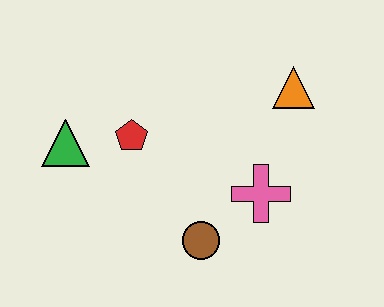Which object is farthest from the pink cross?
The green triangle is farthest from the pink cross.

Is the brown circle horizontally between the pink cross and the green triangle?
Yes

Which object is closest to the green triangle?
The red pentagon is closest to the green triangle.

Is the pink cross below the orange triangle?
Yes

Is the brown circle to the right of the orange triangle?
No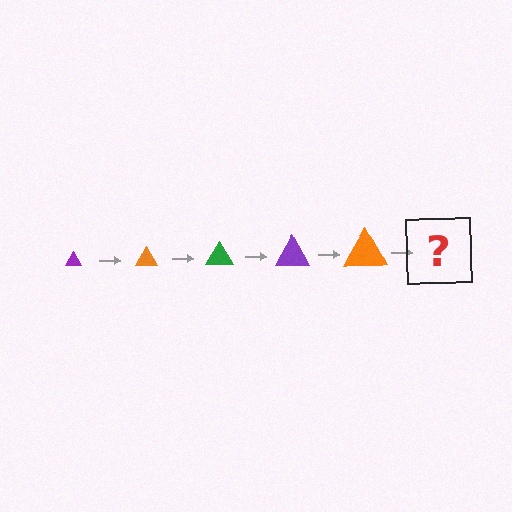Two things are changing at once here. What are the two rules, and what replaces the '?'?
The two rules are that the triangle grows larger each step and the color cycles through purple, orange, and green. The '?' should be a green triangle, larger than the previous one.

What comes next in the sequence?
The next element should be a green triangle, larger than the previous one.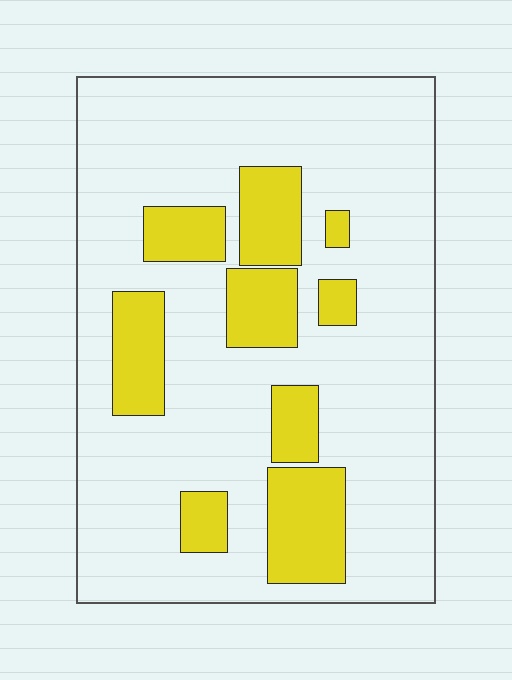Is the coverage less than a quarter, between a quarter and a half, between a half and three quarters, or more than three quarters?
Less than a quarter.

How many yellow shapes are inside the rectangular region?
9.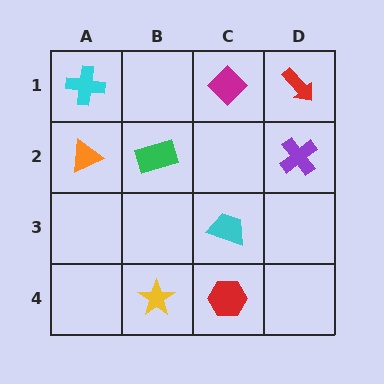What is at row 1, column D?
A red arrow.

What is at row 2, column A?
An orange triangle.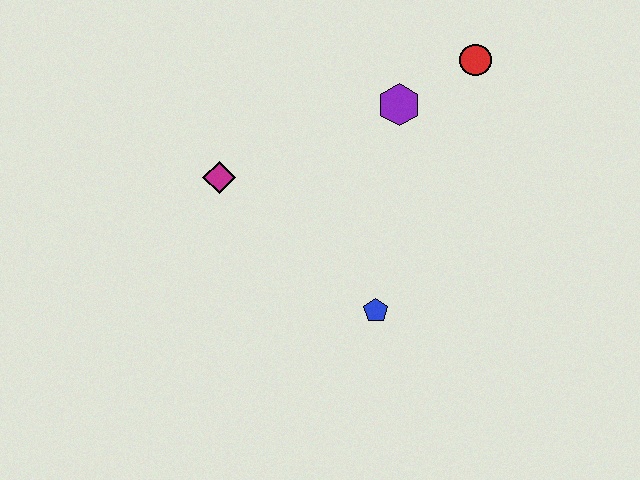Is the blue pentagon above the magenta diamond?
No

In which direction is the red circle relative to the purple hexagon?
The red circle is to the right of the purple hexagon.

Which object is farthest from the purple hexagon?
The blue pentagon is farthest from the purple hexagon.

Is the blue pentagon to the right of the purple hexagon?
No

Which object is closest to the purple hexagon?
The red circle is closest to the purple hexagon.